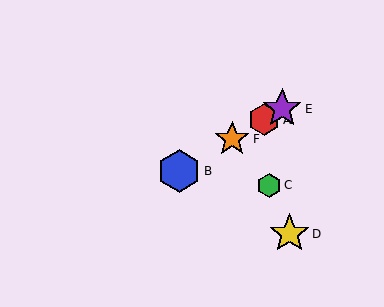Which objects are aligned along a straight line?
Objects A, B, E, F are aligned along a straight line.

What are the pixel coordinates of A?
Object A is at (264, 120).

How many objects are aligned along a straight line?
4 objects (A, B, E, F) are aligned along a straight line.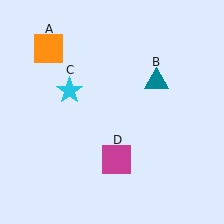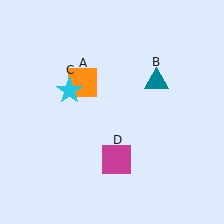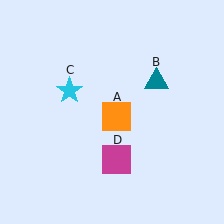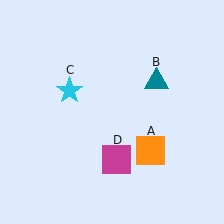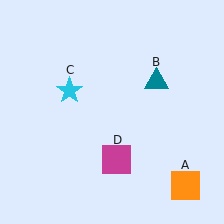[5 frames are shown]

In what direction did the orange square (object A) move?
The orange square (object A) moved down and to the right.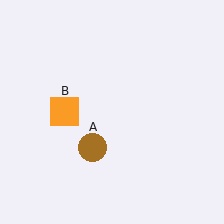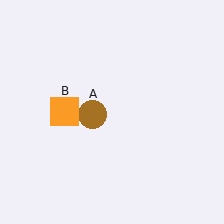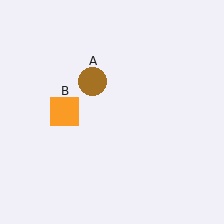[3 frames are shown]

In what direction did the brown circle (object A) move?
The brown circle (object A) moved up.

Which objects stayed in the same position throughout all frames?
Orange square (object B) remained stationary.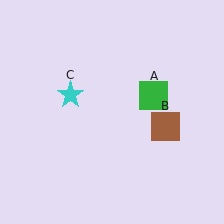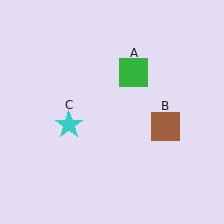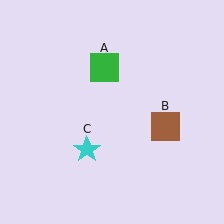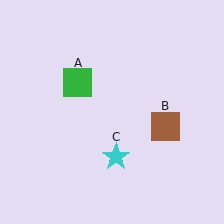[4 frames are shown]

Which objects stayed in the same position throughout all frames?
Brown square (object B) remained stationary.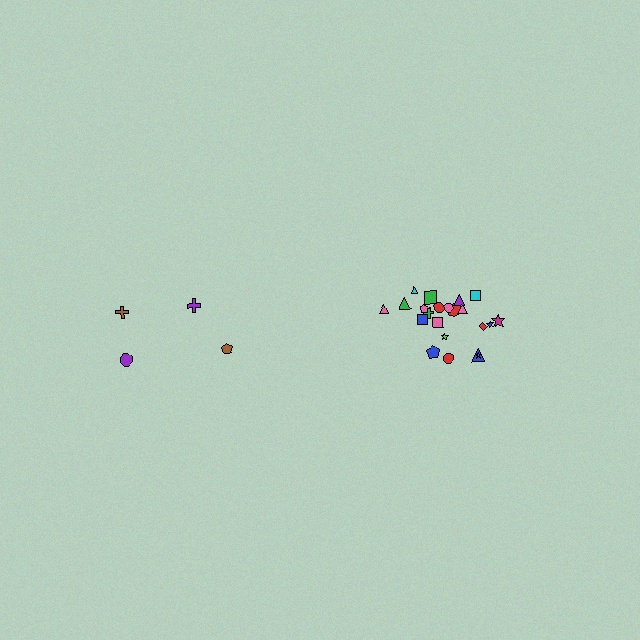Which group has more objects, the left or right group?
The right group.